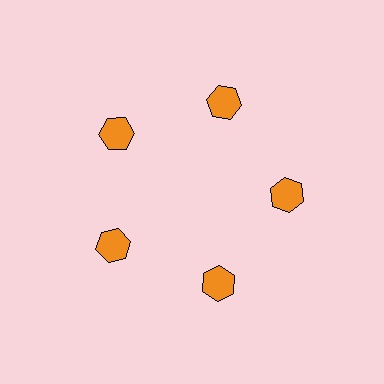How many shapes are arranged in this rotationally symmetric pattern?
There are 5 shapes, arranged in 5 groups of 1.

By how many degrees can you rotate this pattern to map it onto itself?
The pattern maps onto itself every 72 degrees of rotation.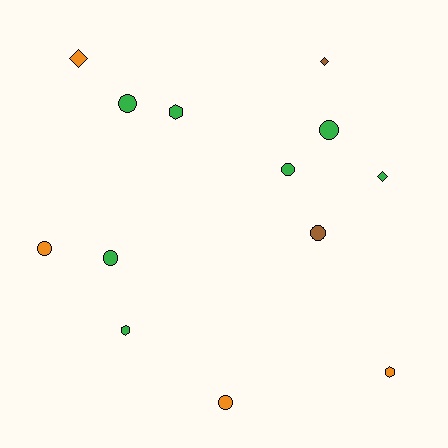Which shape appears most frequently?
Circle, with 7 objects.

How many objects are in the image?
There are 13 objects.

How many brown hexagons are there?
There are no brown hexagons.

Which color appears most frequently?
Green, with 7 objects.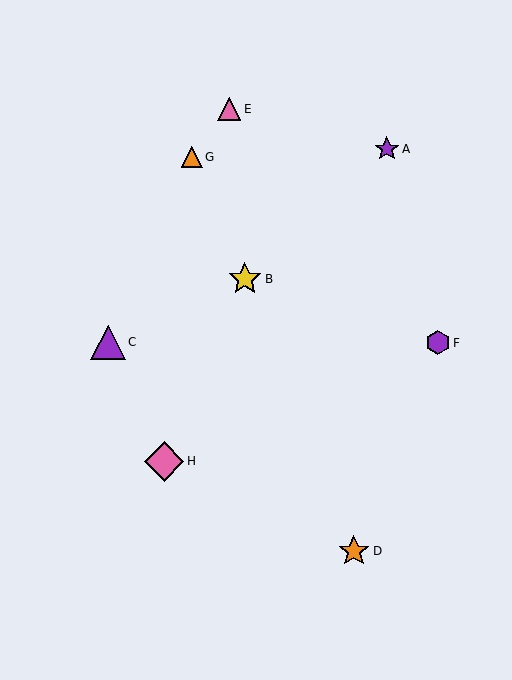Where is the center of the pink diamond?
The center of the pink diamond is at (164, 461).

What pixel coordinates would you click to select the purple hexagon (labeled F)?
Click at (438, 343) to select the purple hexagon F.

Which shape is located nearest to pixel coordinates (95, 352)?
The purple triangle (labeled C) at (108, 342) is nearest to that location.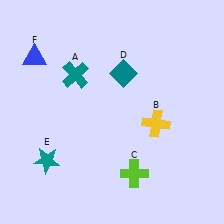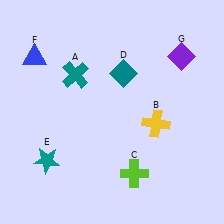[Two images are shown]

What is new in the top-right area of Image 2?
A purple diamond (G) was added in the top-right area of Image 2.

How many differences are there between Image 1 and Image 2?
There is 1 difference between the two images.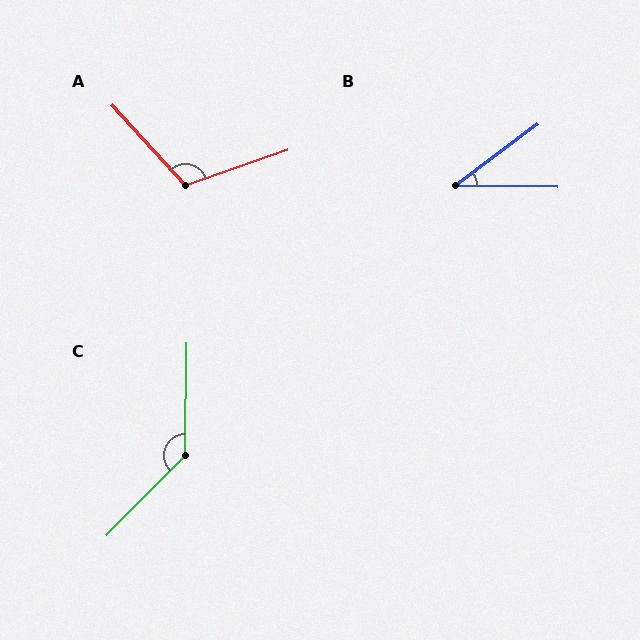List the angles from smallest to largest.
B (38°), A (113°), C (136°).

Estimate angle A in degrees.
Approximately 113 degrees.